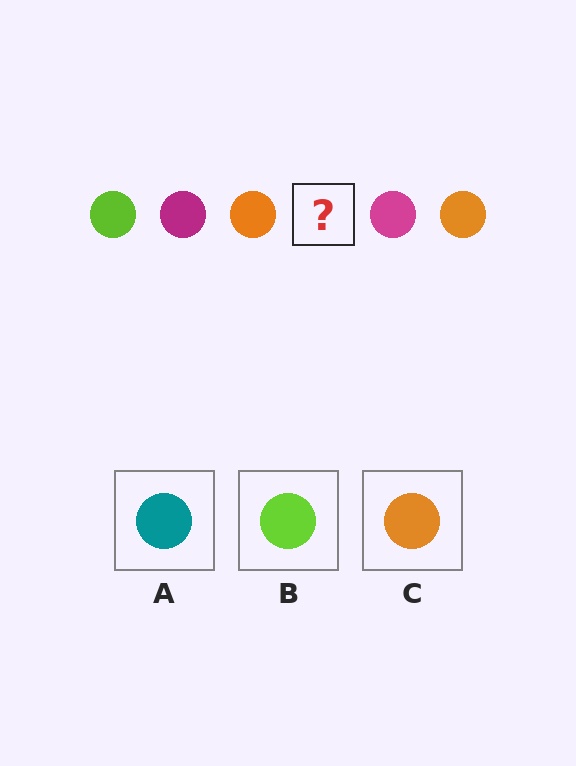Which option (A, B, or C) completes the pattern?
B.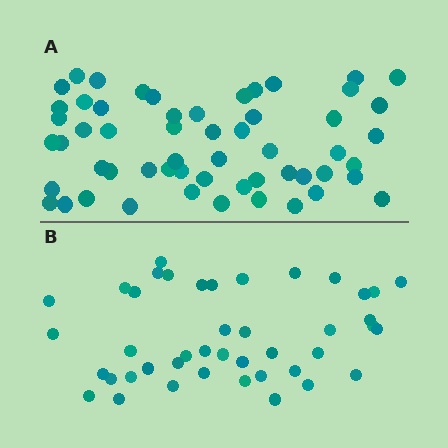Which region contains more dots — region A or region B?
Region A (the top region) has more dots.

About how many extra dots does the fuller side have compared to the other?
Region A has approximately 15 more dots than region B.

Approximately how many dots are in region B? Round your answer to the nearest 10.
About 40 dots. (The exact count is 43, which rounds to 40.)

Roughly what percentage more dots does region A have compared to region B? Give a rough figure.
About 30% more.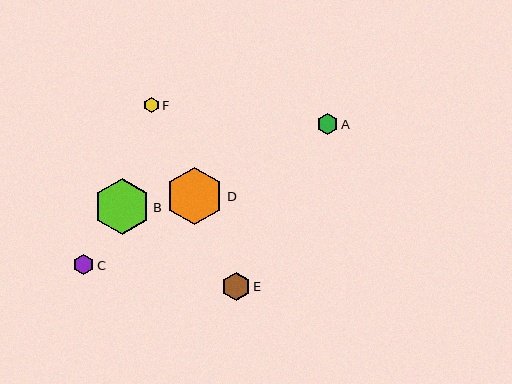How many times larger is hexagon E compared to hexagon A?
Hexagon E is approximately 1.3 times the size of hexagon A.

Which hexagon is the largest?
Hexagon D is the largest with a size of approximately 57 pixels.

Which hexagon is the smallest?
Hexagon F is the smallest with a size of approximately 15 pixels.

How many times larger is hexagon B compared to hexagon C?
Hexagon B is approximately 2.8 times the size of hexagon C.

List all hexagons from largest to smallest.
From largest to smallest: D, B, E, A, C, F.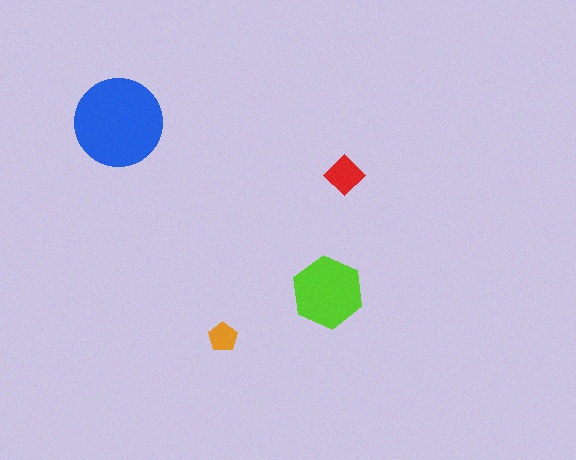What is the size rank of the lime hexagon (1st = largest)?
2nd.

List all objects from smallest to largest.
The orange pentagon, the red diamond, the lime hexagon, the blue circle.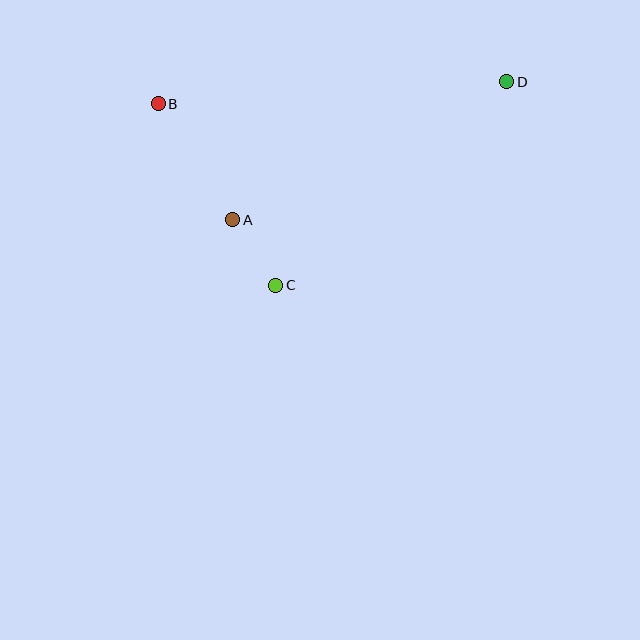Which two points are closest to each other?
Points A and C are closest to each other.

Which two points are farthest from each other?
Points B and D are farthest from each other.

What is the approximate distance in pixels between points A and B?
The distance between A and B is approximately 138 pixels.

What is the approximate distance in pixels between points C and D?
The distance between C and D is approximately 308 pixels.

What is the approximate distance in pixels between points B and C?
The distance between B and C is approximately 216 pixels.